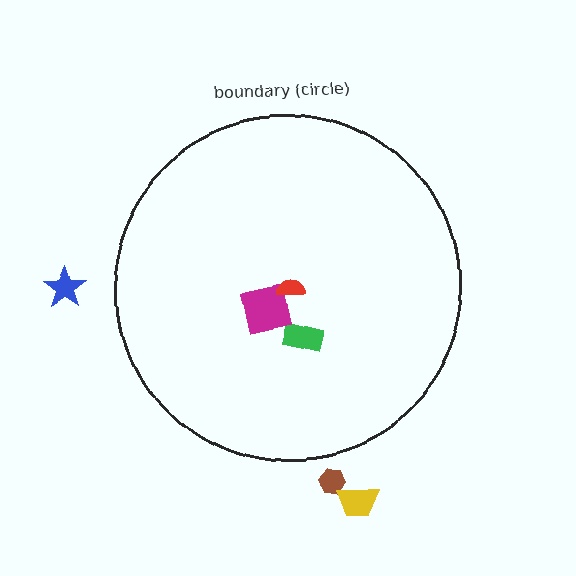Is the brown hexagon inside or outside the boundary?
Outside.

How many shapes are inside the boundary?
3 inside, 3 outside.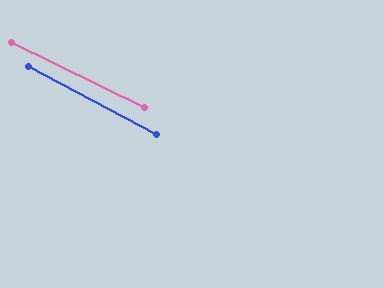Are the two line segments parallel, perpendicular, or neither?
Parallel — their directions differ by only 1.6°.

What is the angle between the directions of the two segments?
Approximately 2 degrees.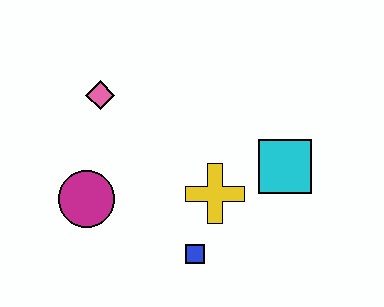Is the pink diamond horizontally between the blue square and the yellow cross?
No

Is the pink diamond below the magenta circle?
No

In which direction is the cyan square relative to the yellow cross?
The cyan square is to the right of the yellow cross.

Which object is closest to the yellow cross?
The blue square is closest to the yellow cross.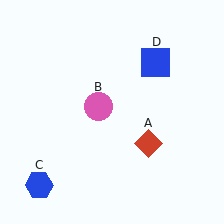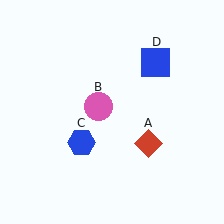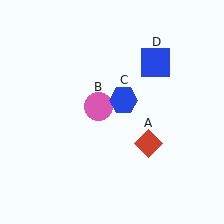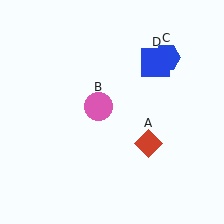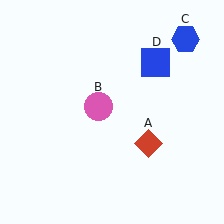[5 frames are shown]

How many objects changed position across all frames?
1 object changed position: blue hexagon (object C).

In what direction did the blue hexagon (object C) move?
The blue hexagon (object C) moved up and to the right.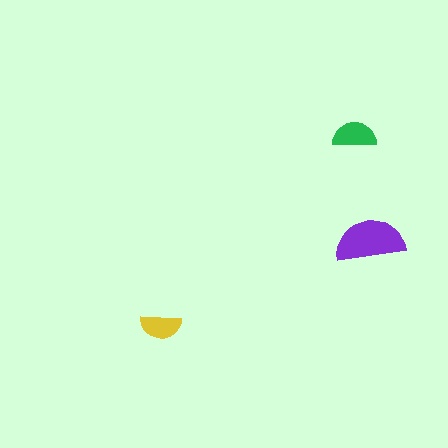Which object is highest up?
The green semicircle is topmost.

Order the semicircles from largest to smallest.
the purple one, the green one, the yellow one.